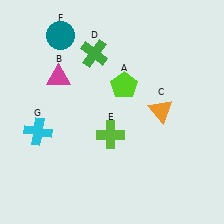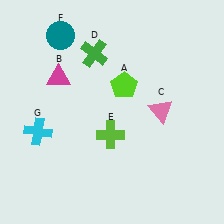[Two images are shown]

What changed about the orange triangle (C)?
In Image 1, C is orange. In Image 2, it changed to pink.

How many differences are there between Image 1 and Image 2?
There is 1 difference between the two images.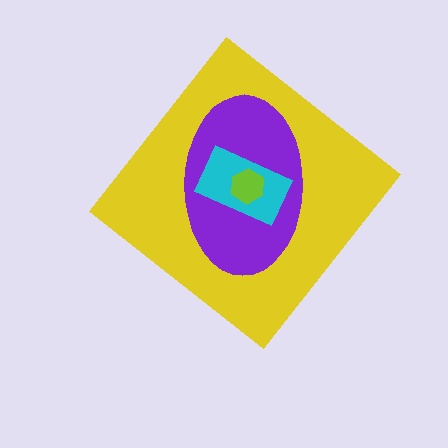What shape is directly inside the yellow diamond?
The purple ellipse.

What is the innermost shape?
The lime hexagon.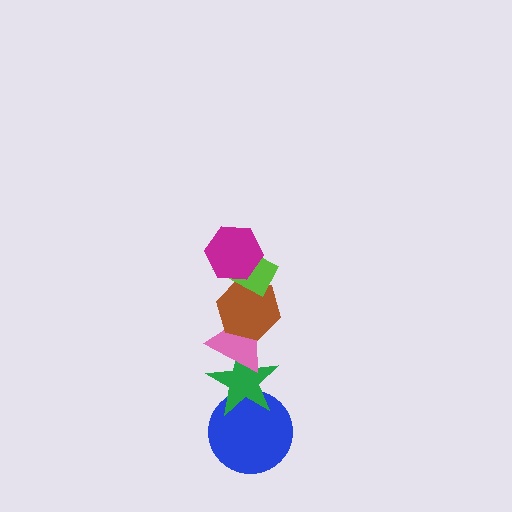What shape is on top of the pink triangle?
The brown hexagon is on top of the pink triangle.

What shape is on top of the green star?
The pink triangle is on top of the green star.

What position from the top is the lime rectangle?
The lime rectangle is 2nd from the top.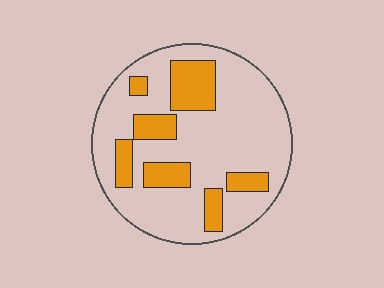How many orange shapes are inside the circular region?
7.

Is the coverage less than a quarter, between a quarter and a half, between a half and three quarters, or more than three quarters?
Less than a quarter.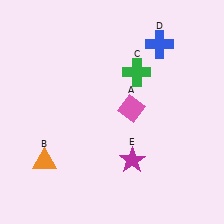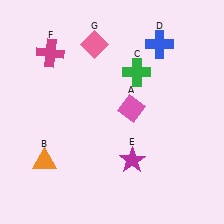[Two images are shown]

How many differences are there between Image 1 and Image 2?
There are 2 differences between the two images.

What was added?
A magenta cross (F), a pink diamond (G) were added in Image 2.